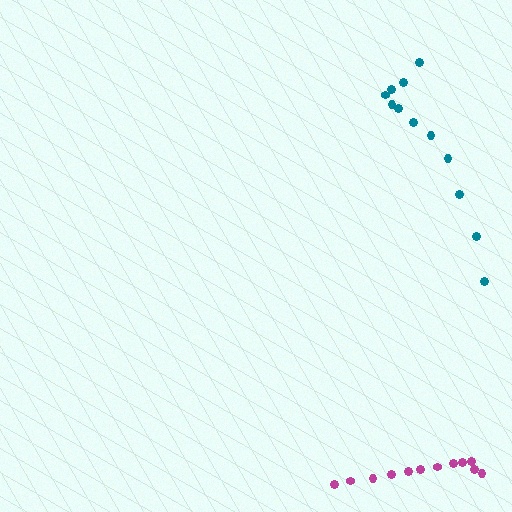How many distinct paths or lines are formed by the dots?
There are 2 distinct paths.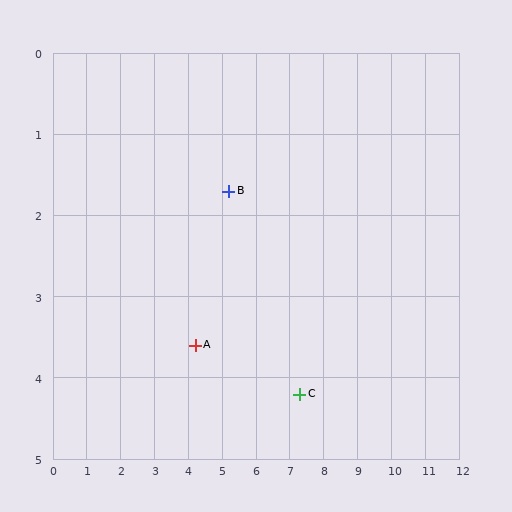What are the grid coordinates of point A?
Point A is at approximately (4.2, 3.6).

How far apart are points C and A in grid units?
Points C and A are about 3.2 grid units apart.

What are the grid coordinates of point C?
Point C is at approximately (7.3, 4.2).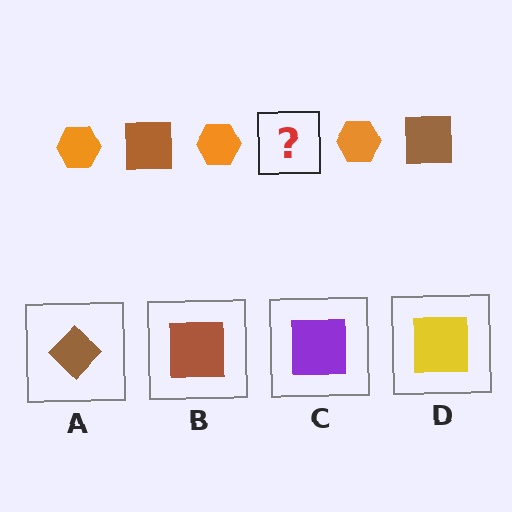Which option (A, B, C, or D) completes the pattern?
B.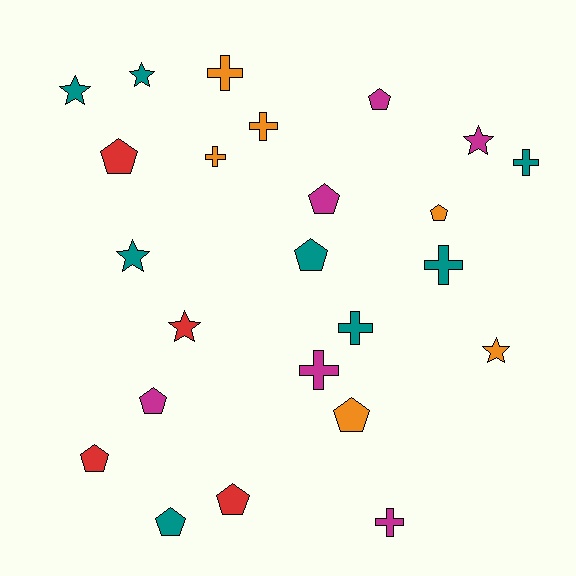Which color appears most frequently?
Teal, with 8 objects.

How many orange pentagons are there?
There are 2 orange pentagons.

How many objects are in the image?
There are 24 objects.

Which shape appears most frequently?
Pentagon, with 10 objects.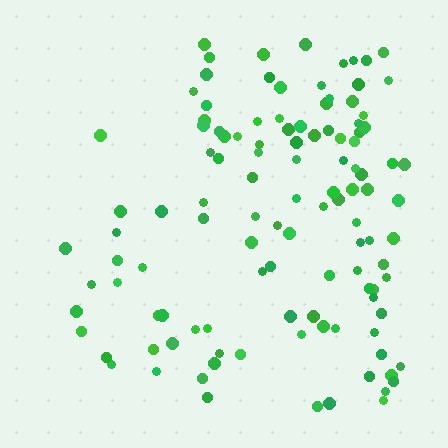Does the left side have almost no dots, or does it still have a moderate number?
Still a moderate number, just noticeably fewer than the right.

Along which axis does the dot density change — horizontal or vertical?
Horizontal.